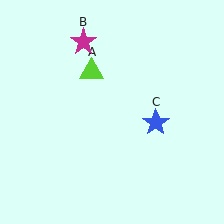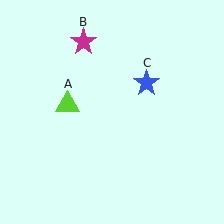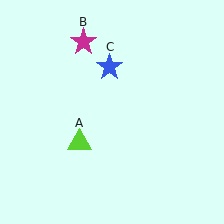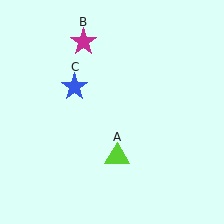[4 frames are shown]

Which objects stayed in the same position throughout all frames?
Magenta star (object B) remained stationary.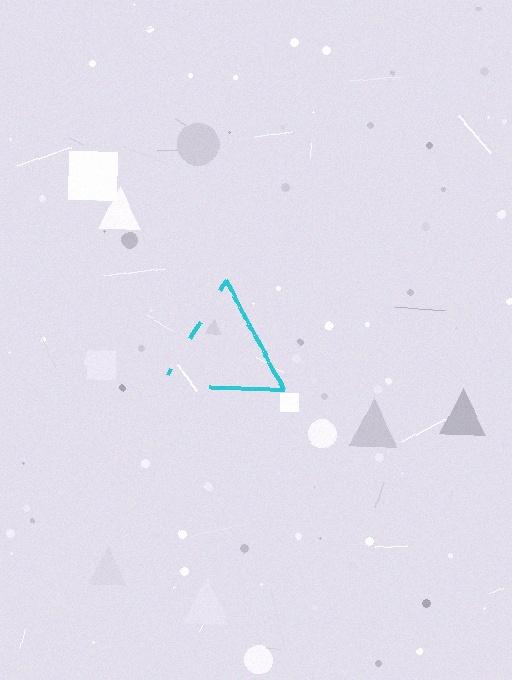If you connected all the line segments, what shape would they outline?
They would outline a triangle.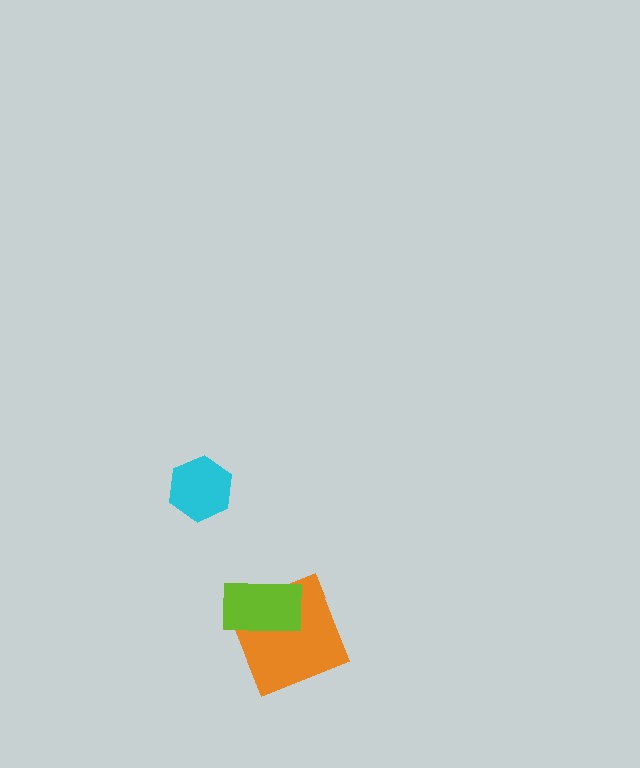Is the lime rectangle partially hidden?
No, no other shape covers it.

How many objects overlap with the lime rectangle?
1 object overlaps with the lime rectangle.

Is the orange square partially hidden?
Yes, it is partially covered by another shape.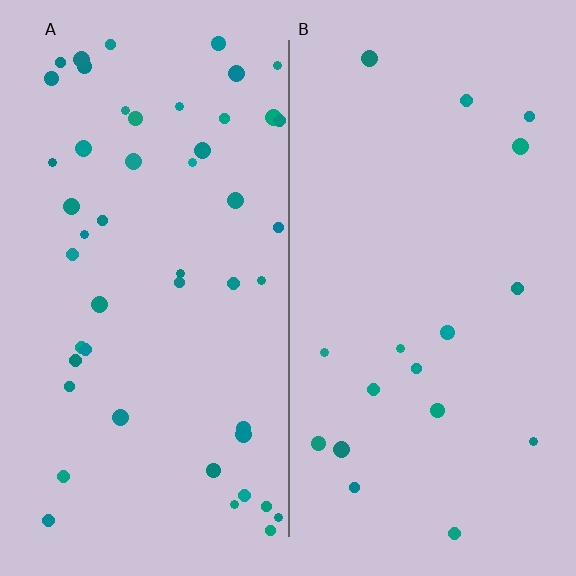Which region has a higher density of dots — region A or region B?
A (the left).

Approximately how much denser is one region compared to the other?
Approximately 2.8× — region A over region B.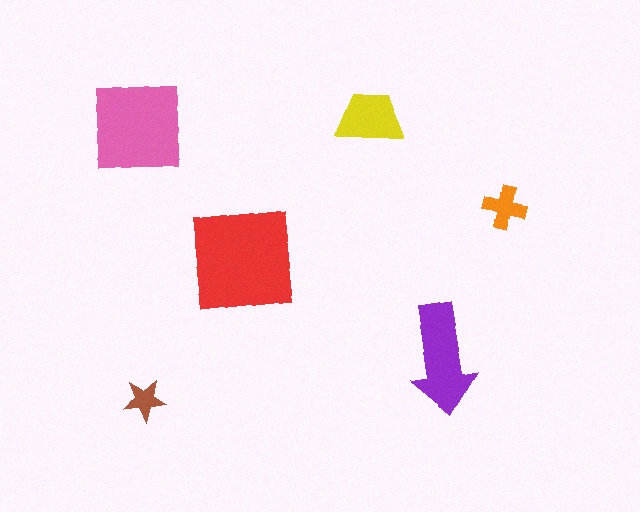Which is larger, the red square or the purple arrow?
The red square.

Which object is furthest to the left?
The pink square is leftmost.